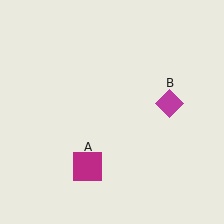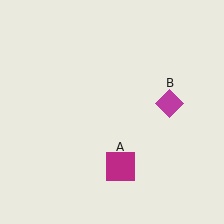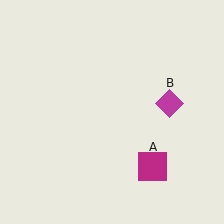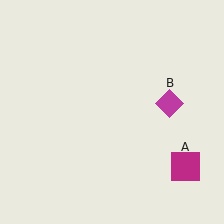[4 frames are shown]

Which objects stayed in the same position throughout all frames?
Magenta diamond (object B) remained stationary.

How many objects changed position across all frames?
1 object changed position: magenta square (object A).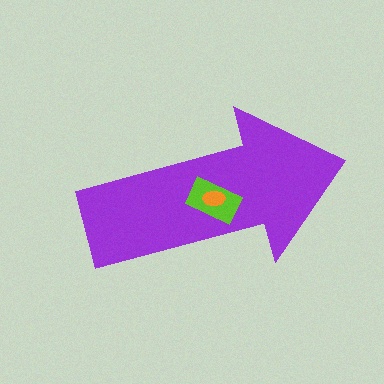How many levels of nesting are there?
3.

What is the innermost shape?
The orange ellipse.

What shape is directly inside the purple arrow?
The lime rectangle.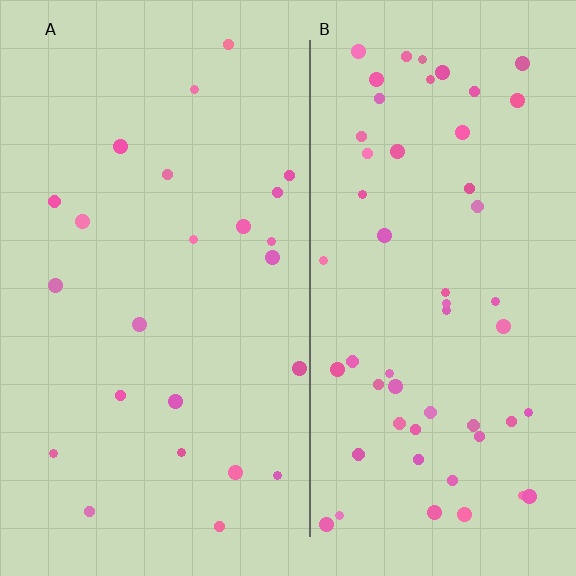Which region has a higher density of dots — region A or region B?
B (the right).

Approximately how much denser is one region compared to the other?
Approximately 2.3× — region B over region A.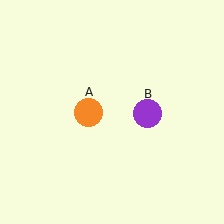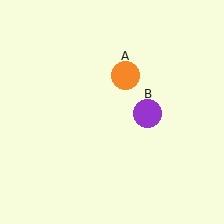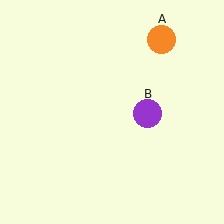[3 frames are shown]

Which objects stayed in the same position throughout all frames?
Purple circle (object B) remained stationary.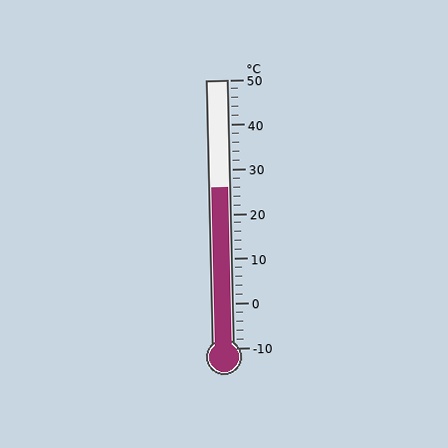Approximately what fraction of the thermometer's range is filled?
The thermometer is filled to approximately 60% of its range.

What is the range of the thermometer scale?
The thermometer scale ranges from -10°C to 50°C.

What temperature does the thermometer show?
The thermometer shows approximately 26°C.